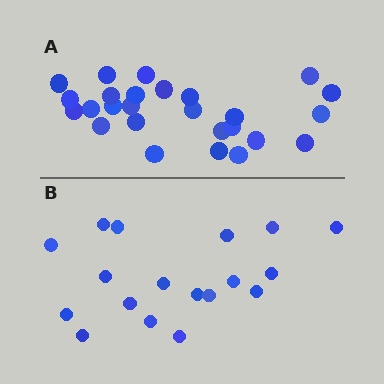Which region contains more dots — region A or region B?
Region A (the top region) has more dots.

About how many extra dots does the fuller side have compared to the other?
Region A has roughly 8 or so more dots than region B.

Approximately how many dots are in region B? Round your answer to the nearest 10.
About 20 dots. (The exact count is 18, which rounds to 20.)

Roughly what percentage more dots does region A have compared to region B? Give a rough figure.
About 45% more.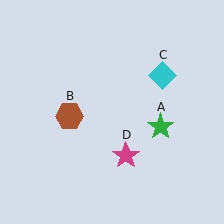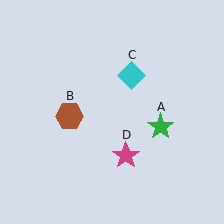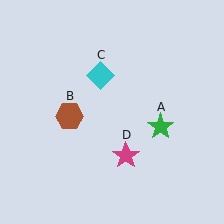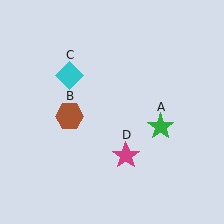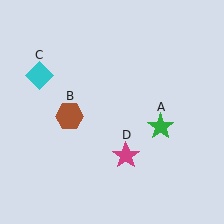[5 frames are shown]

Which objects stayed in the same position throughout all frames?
Green star (object A) and brown hexagon (object B) and magenta star (object D) remained stationary.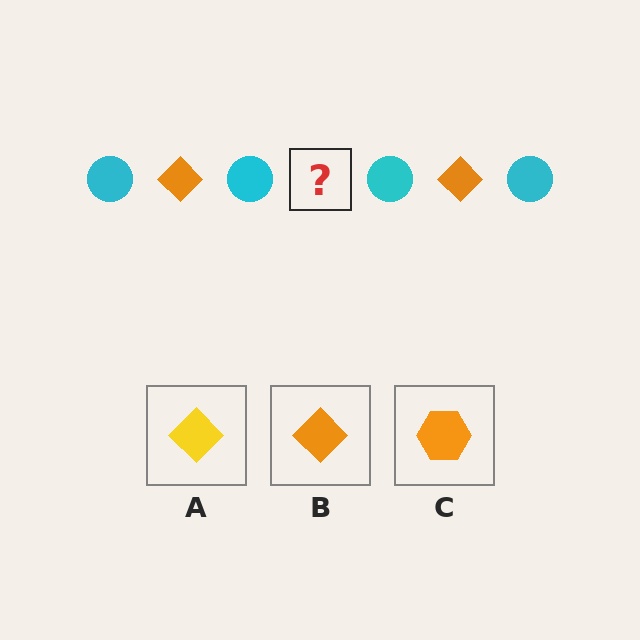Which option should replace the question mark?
Option B.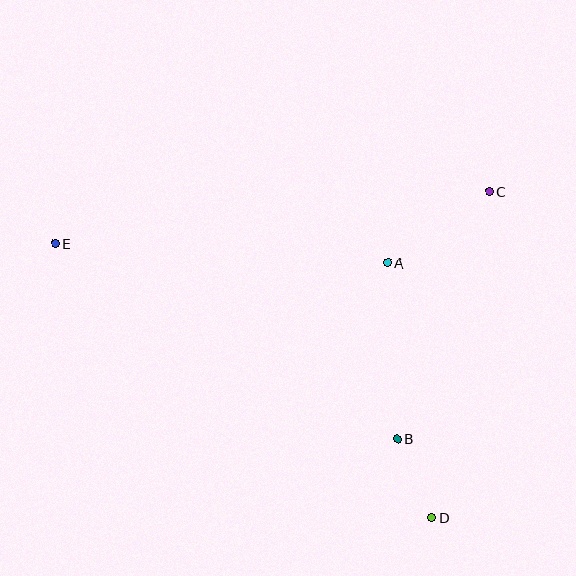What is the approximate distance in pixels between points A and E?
The distance between A and E is approximately 333 pixels.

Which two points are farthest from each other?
Points D and E are farthest from each other.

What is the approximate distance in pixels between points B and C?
The distance between B and C is approximately 264 pixels.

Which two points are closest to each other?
Points B and D are closest to each other.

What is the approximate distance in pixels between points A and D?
The distance between A and D is approximately 259 pixels.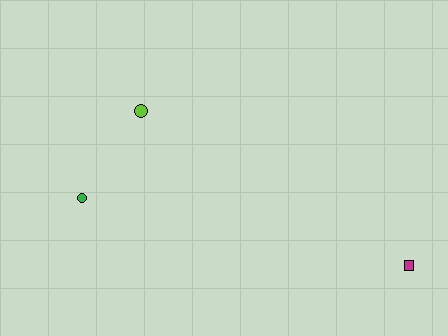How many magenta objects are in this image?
There is 1 magenta object.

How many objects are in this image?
There are 3 objects.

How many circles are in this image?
There are 2 circles.